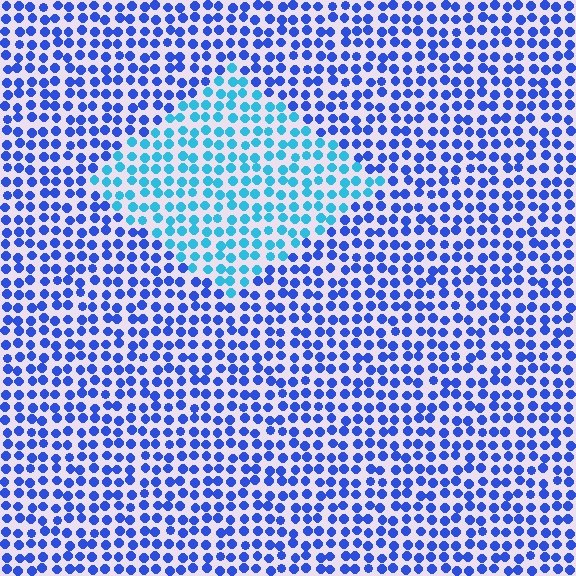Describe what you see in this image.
The image is filled with small blue elements in a uniform arrangement. A diamond-shaped region is visible where the elements are tinted to a slightly different hue, forming a subtle color boundary.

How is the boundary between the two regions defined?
The boundary is defined purely by a slight shift in hue (about 38 degrees). Spacing, size, and orientation are identical on both sides.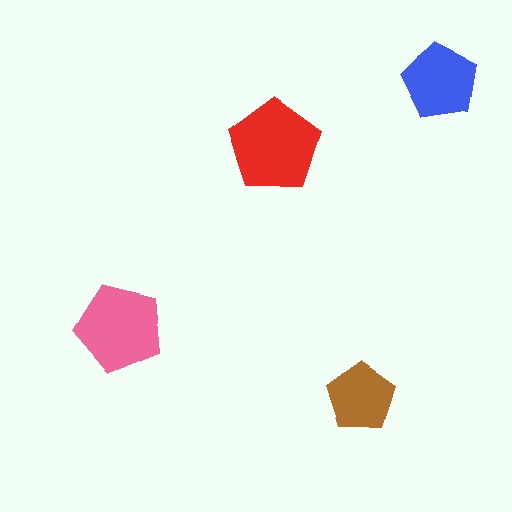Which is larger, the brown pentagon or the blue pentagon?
The blue one.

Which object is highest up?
The blue pentagon is topmost.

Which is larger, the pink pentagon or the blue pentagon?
The pink one.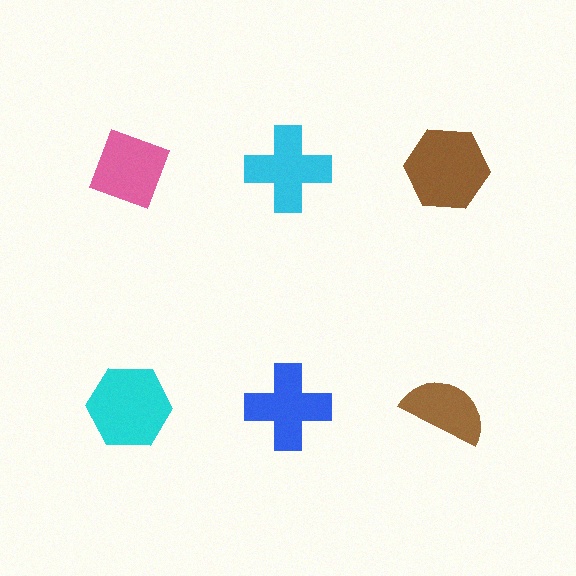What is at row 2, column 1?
A cyan hexagon.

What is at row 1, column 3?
A brown hexagon.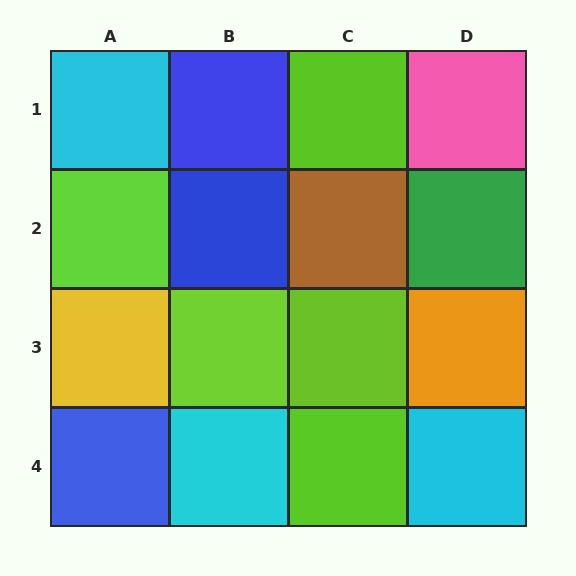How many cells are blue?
3 cells are blue.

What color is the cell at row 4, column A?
Blue.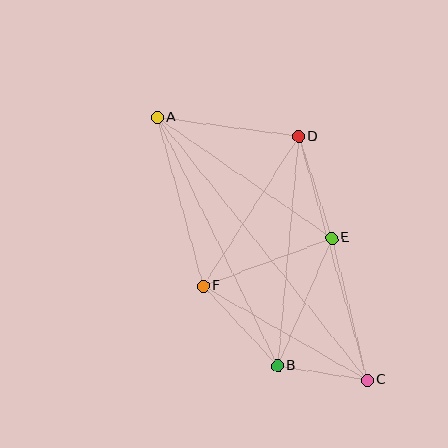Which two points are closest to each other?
Points B and C are closest to each other.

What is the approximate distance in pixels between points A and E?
The distance between A and E is approximately 213 pixels.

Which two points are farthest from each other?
Points A and C are farthest from each other.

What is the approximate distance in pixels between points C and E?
The distance between C and E is approximately 146 pixels.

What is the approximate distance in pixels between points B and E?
The distance between B and E is approximately 139 pixels.